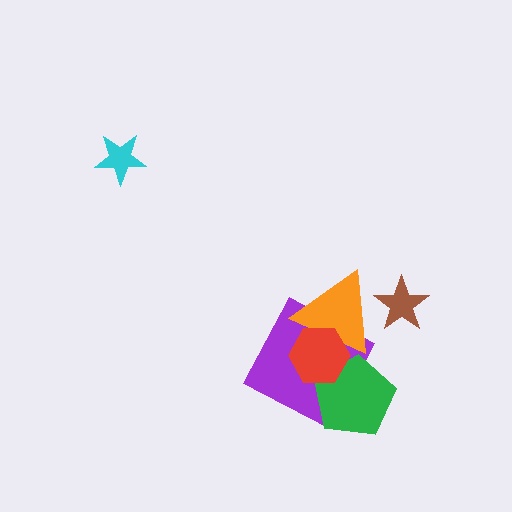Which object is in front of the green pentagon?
The red hexagon is in front of the green pentagon.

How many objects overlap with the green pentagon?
2 objects overlap with the green pentagon.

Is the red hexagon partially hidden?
No, no other shape covers it.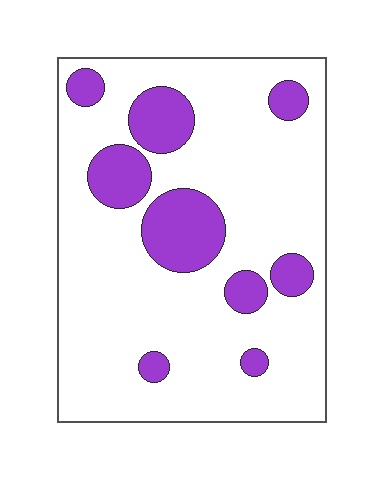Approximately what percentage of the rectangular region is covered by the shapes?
Approximately 20%.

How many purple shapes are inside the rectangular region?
9.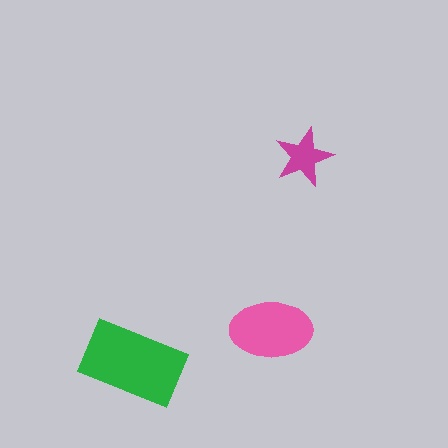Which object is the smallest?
The magenta star.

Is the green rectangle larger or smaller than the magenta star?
Larger.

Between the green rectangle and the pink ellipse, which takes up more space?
The green rectangle.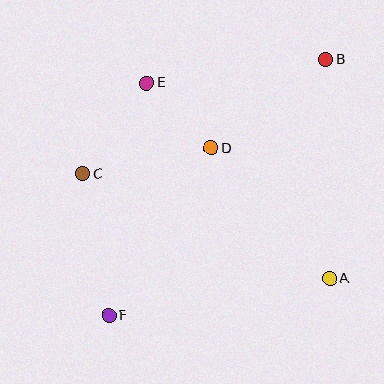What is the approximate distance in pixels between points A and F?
The distance between A and F is approximately 224 pixels.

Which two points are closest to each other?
Points D and E are closest to each other.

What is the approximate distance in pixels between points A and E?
The distance between A and E is approximately 268 pixels.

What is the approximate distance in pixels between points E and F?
The distance between E and F is approximately 236 pixels.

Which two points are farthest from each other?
Points B and F are farthest from each other.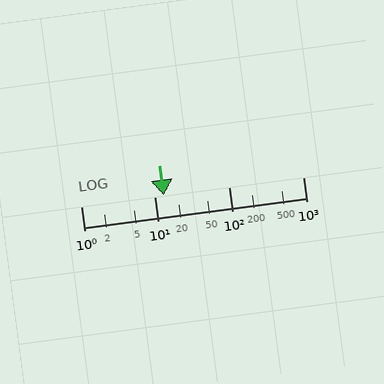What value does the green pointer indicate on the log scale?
The pointer indicates approximately 13.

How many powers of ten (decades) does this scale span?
The scale spans 3 decades, from 1 to 1000.